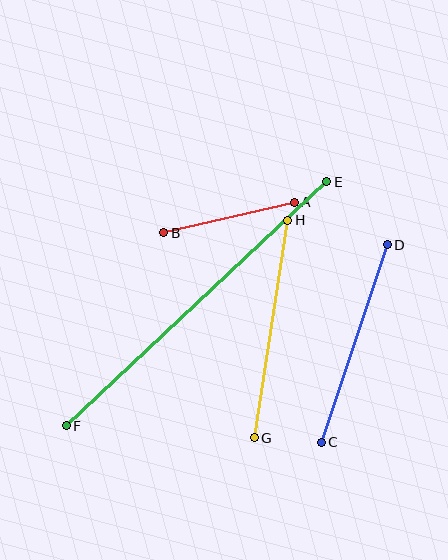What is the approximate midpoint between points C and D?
The midpoint is at approximately (354, 344) pixels.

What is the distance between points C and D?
The distance is approximately 208 pixels.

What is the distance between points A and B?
The distance is approximately 134 pixels.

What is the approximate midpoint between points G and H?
The midpoint is at approximately (271, 329) pixels.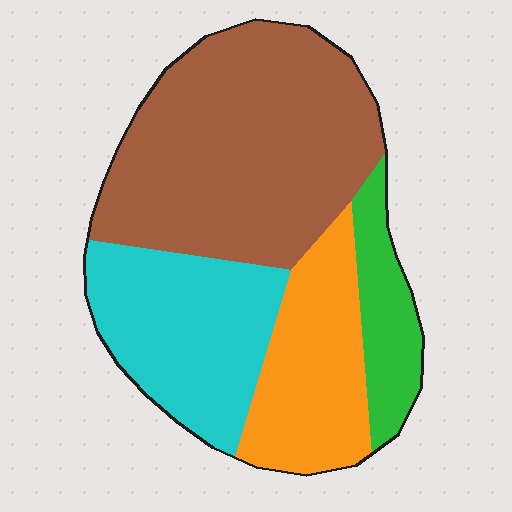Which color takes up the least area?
Green, at roughly 10%.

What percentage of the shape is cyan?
Cyan takes up about one quarter (1/4) of the shape.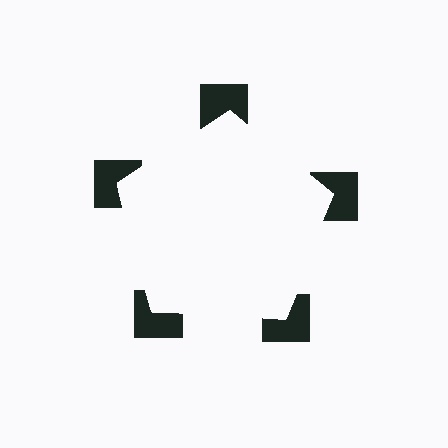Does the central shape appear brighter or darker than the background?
It typically appears slightly brighter than the background, even though no actual brightness change is drawn.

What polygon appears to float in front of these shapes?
An illusory pentagon — its edges are inferred from the aligned wedge cuts in the notched squares, not physically drawn.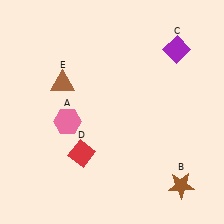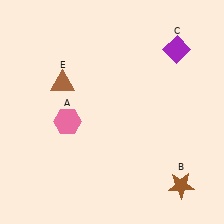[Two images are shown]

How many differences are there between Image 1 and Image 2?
There is 1 difference between the two images.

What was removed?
The red diamond (D) was removed in Image 2.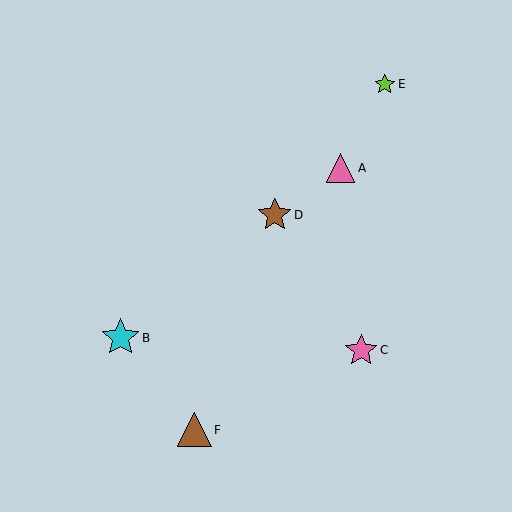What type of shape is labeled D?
Shape D is a brown star.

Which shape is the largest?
The cyan star (labeled B) is the largest.